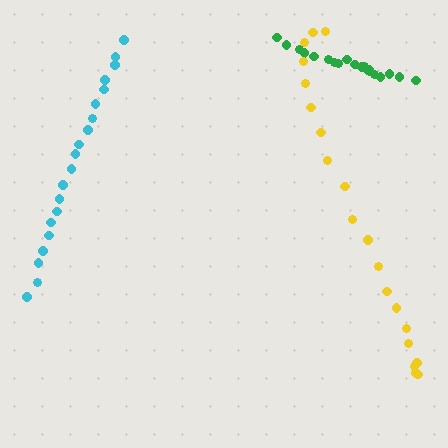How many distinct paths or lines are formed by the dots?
There are 3 distinct paths.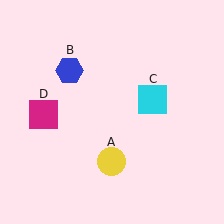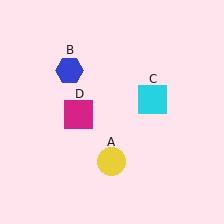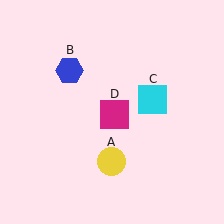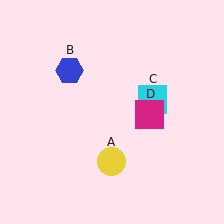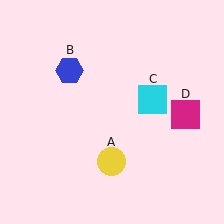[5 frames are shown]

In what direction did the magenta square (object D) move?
The magenta square (object D) moved right.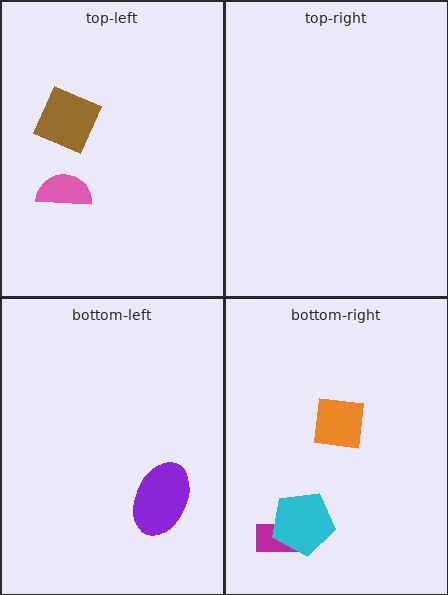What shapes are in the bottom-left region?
The purple ellipse.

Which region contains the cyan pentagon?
The bottom-right region.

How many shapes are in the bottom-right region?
3.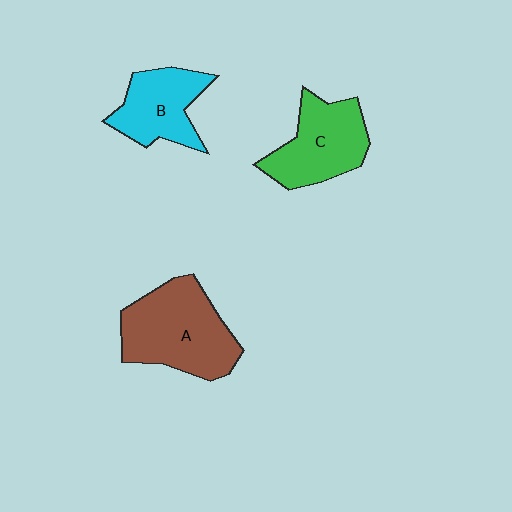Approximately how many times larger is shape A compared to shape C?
Approximately 1.3 times.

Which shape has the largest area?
Shape A (brown).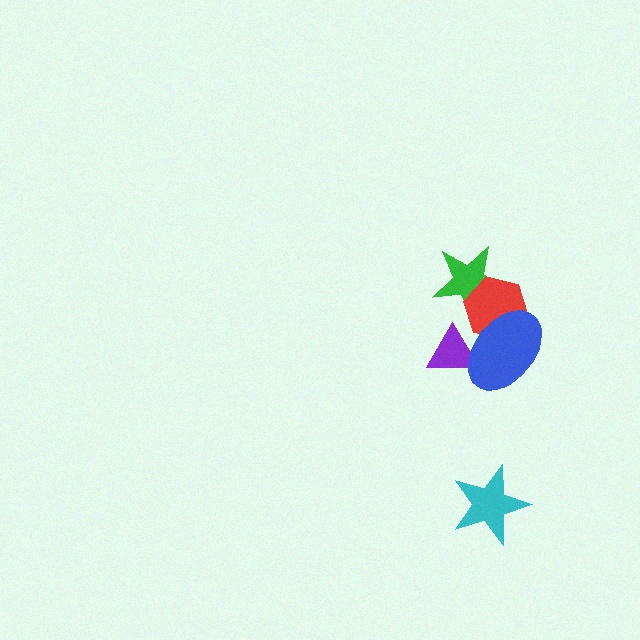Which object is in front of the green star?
The red hexagon is in front of the green star.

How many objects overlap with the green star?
1 object overlaps with the green star.